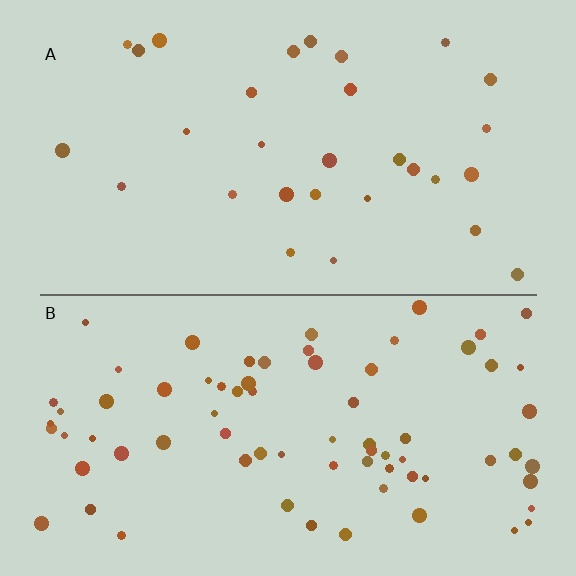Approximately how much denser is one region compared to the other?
Approximately 2.4× — region B over region A.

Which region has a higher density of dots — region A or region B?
B (the bottom).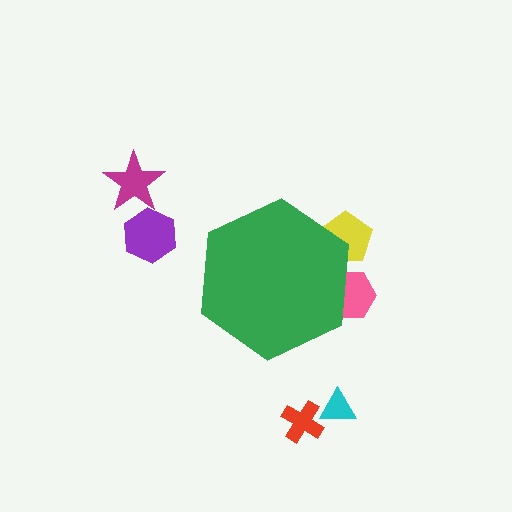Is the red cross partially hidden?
No, the red cross is fully visible.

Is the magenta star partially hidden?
No, the magenta star is fully visible.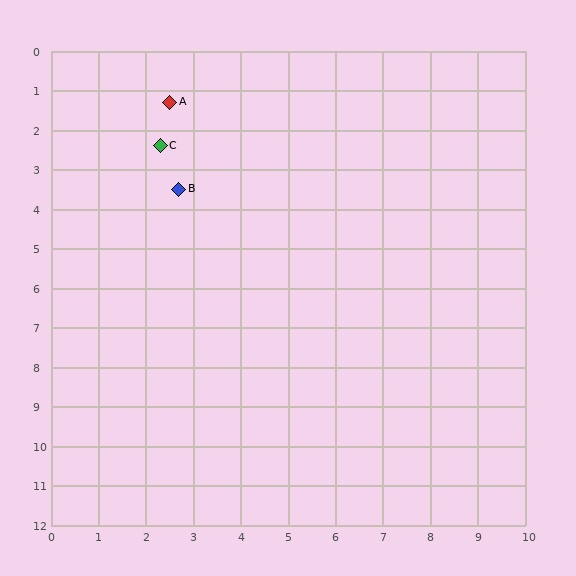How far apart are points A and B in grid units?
Points A and B are about 2.2 grid units apart.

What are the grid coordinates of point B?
Point B is at approximately (2.7, 3.5).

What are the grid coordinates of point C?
Point C is at approximately (2.3, 2.4).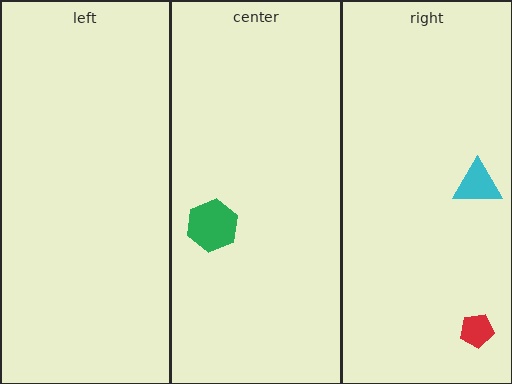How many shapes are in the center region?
1.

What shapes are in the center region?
The green hexagon.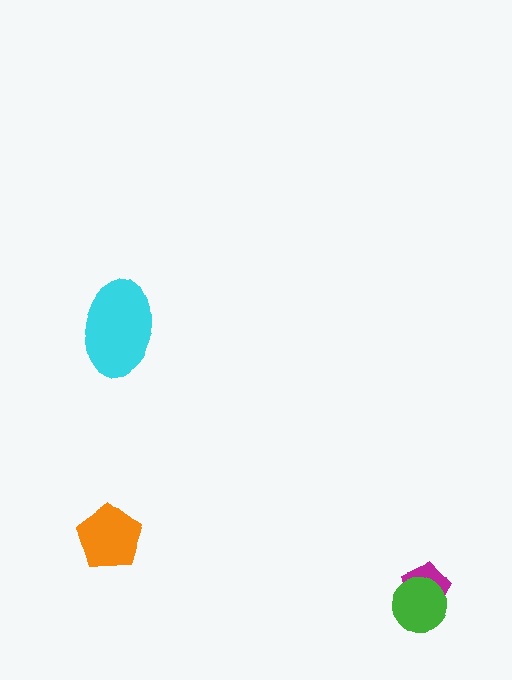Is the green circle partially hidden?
No, no other shape covers it.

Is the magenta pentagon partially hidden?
Yes, it is partially covered by another shape.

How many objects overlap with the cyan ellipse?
0 objects overlap with the cyan ellipse.